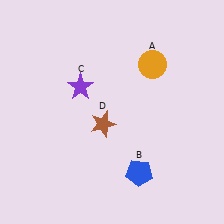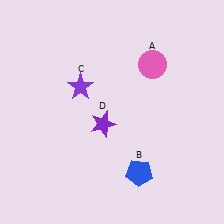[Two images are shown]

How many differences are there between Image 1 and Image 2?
There are 2 differences between the two images.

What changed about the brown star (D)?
In Image 1, D is brown. In Image 2, it changed to purple.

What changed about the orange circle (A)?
In Image 1, A is orange. In Image 2, it changed to pink.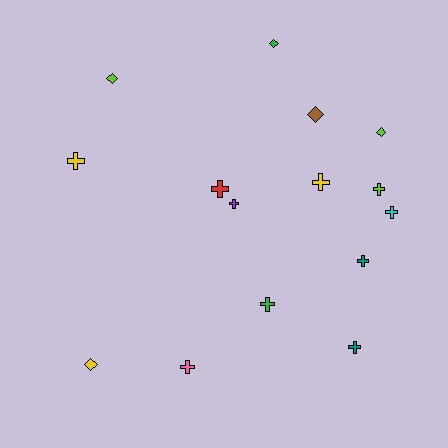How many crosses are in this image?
There are 10 crosses.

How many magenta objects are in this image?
There are no magenta objects.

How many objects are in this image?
There are 15 objects.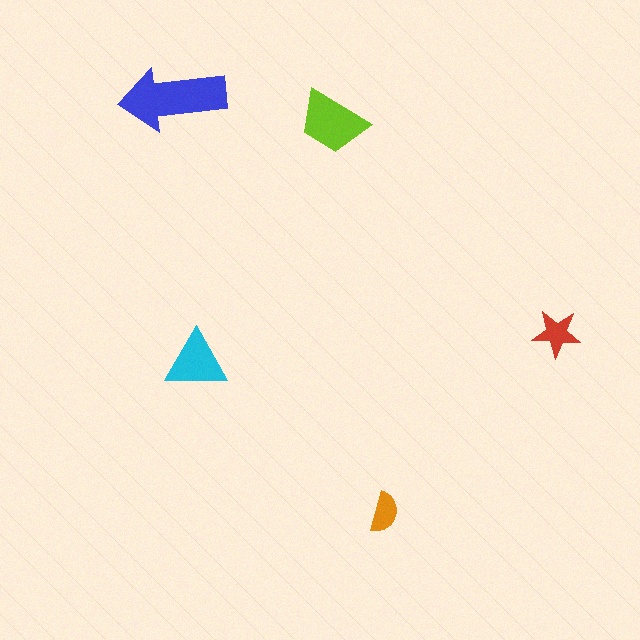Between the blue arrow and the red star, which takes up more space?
The blue arrow.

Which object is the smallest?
The orange semicircle.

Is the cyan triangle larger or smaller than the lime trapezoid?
Smaller.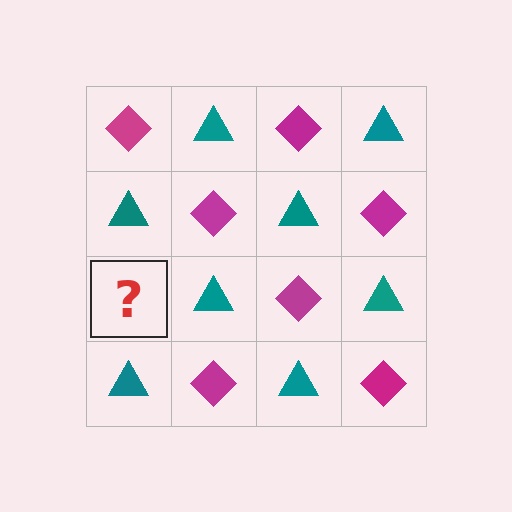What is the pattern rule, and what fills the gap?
The rule is that it alternates magenta diamond and teal triangle in a checkerboard pattern. The gap should be filled with a magenta diamond.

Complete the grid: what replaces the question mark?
The question mark should be replaced with a magenta diamond.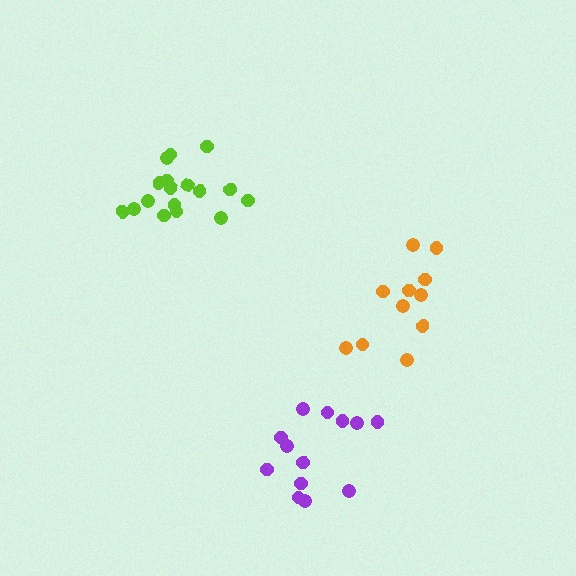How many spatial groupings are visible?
There are 3 spatial groupings.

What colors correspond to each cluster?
The clusters are colored: orange, purple, lime.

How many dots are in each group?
Group 1: 11 dots, Group 2: 13 dots, Group 3: 17 dots (41 total).